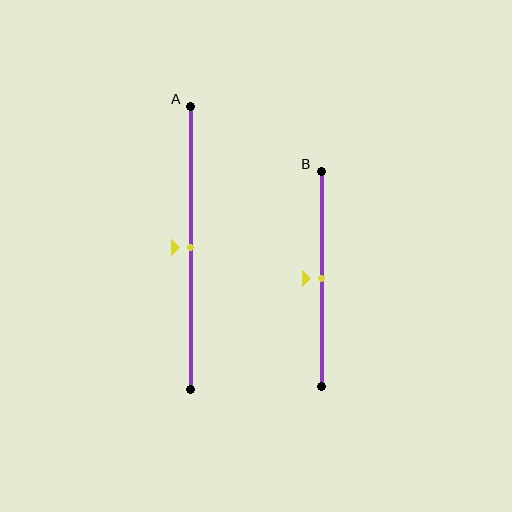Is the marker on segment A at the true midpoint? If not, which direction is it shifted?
Yes, the marker on segment A is at the true midpoint.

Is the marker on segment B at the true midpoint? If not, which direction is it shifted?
Yes, the marker on segment B is at the true midpoint.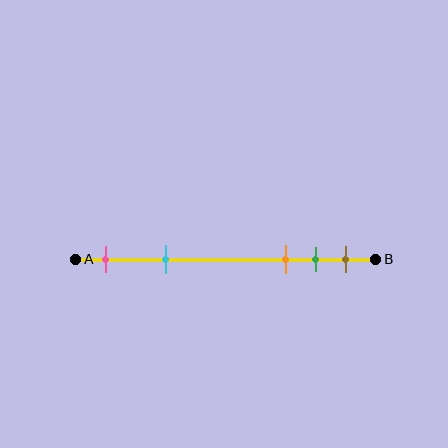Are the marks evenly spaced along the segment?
No, the marks are not evenly spaced.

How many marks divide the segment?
There are 5 marks dividing the segment.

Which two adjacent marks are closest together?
The green and brown marks are the closest adjacent pair.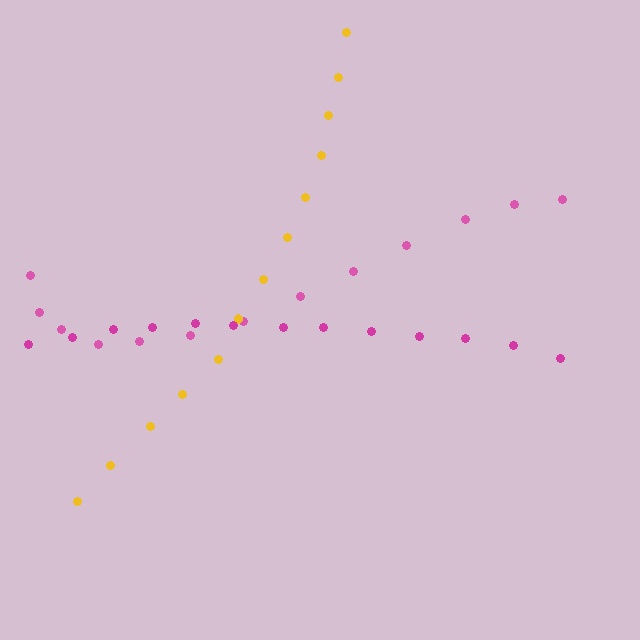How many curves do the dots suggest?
There are 3 distinct paths.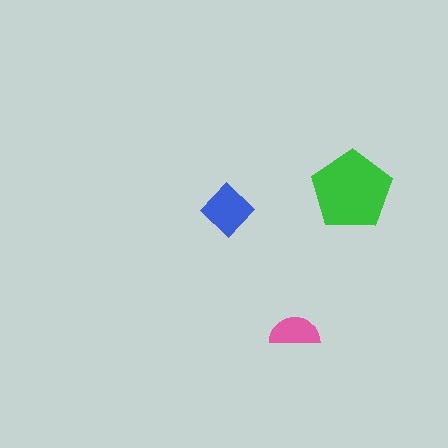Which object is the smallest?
The pink semicircle.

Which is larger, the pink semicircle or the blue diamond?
The blue diamond.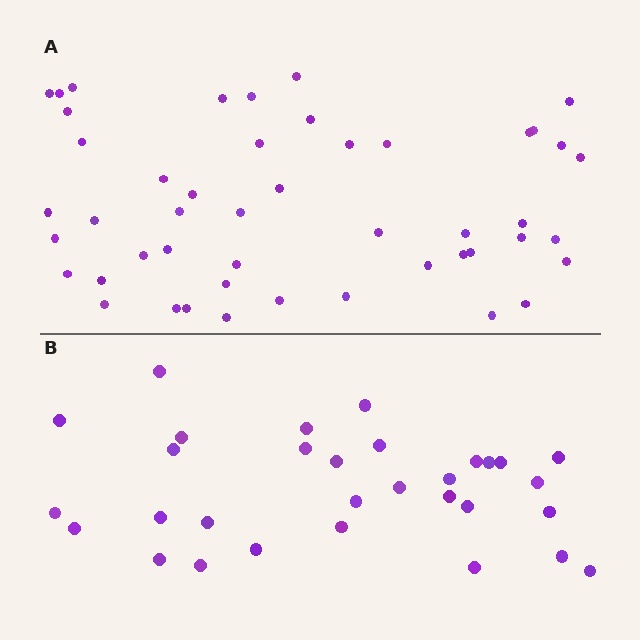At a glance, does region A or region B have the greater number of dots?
Region A (the top region) has more dots.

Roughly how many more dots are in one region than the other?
Region A has approximately 15 more dots than region B.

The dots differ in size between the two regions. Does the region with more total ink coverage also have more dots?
No. Region B has more total ink coverage because its dots are larger, but region A actually contains more individual dots. Total area can be misleading — the number of items is what matters here.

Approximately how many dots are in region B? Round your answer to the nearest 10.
About 30 dots. (The exact count is 31, which rounds to 30.)